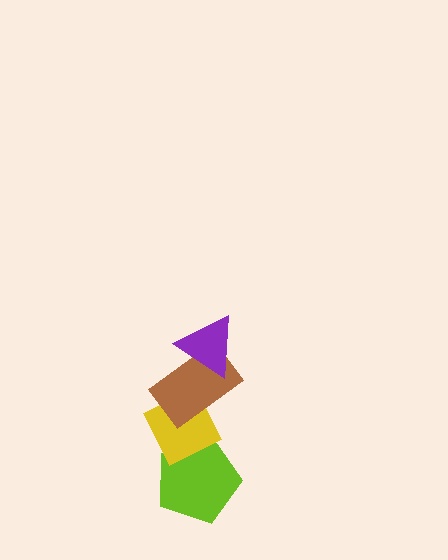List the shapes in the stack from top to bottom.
From top to bottom: the purple triangle, the brown rectangle, the yellow diamond, the lime pentagon.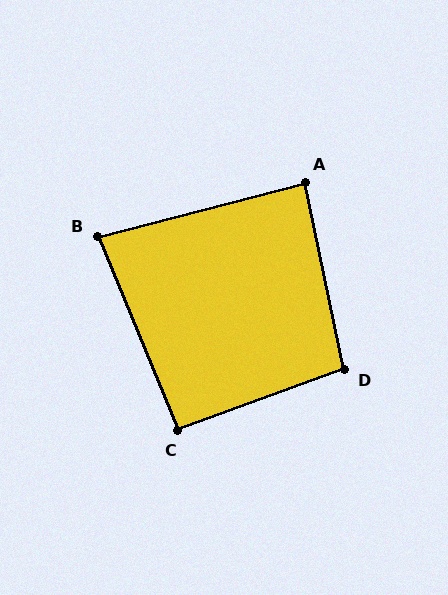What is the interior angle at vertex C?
Approximately 93 degrees (approximately right).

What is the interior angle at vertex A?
Approximately 87 degrees (approximately right).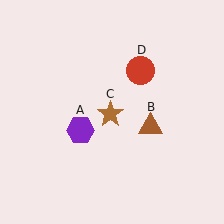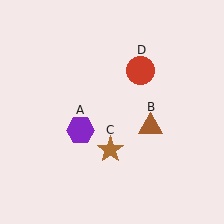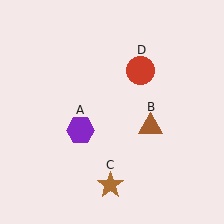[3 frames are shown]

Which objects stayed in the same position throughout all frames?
Purple hexagon (object A) and brown triangle (object B) and red circle (object D) remained stationary.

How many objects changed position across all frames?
1 object changed position: brown star (object C).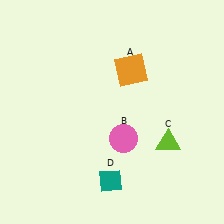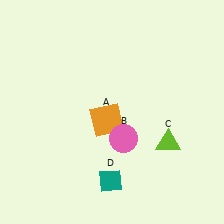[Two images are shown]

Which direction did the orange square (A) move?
The orange square (A) moved down.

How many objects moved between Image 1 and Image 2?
1 object moved between the two images.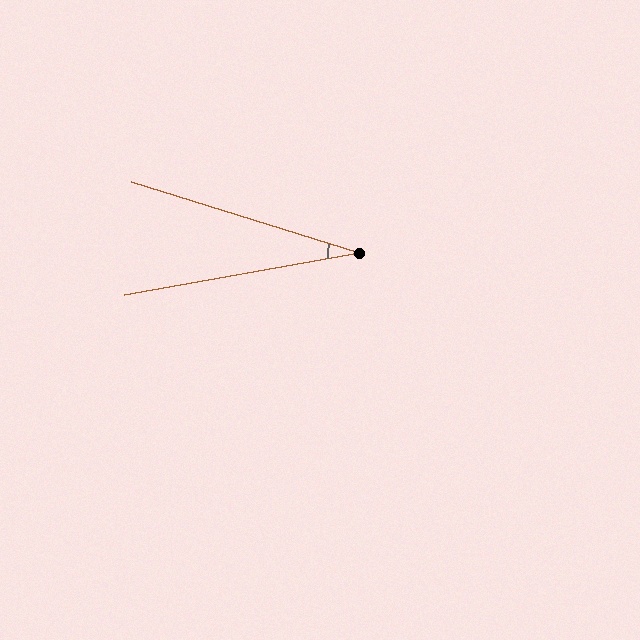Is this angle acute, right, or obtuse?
It is acute.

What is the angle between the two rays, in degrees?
Approximately 27 degrees.